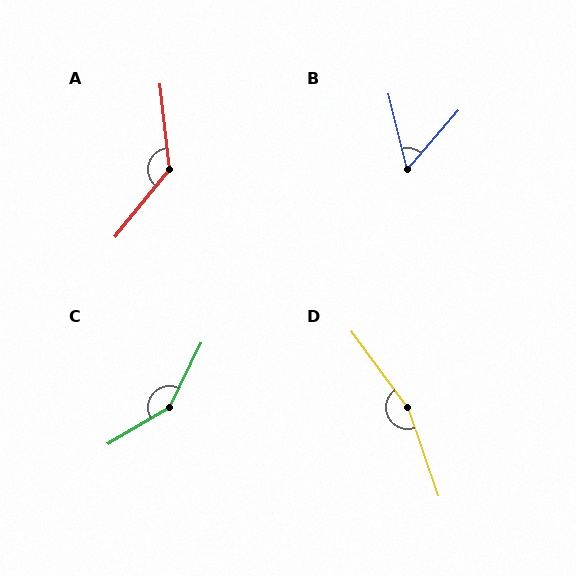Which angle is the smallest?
B, at approximately 55 degrees.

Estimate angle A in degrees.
Approximately 135 degrees.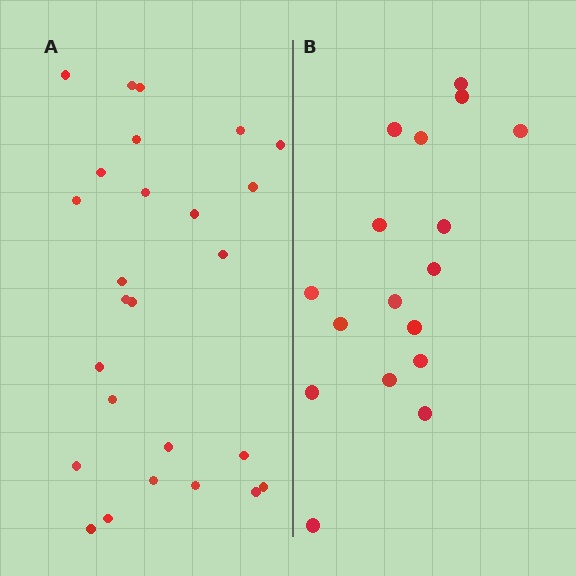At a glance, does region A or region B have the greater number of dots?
Region A (the left region) has more dots.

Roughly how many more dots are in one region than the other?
Region A has roughly 8 or so more dots than region B.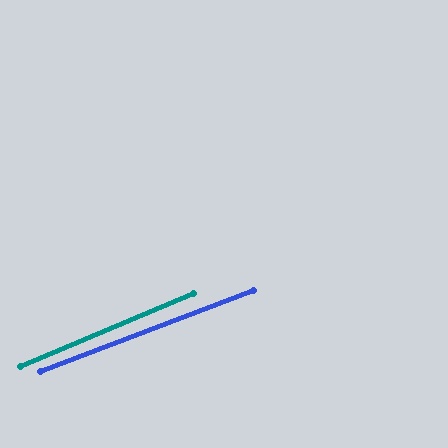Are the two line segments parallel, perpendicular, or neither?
Parallel — their directions differ by only 1.8°.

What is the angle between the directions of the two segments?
Approximately 2 degrees.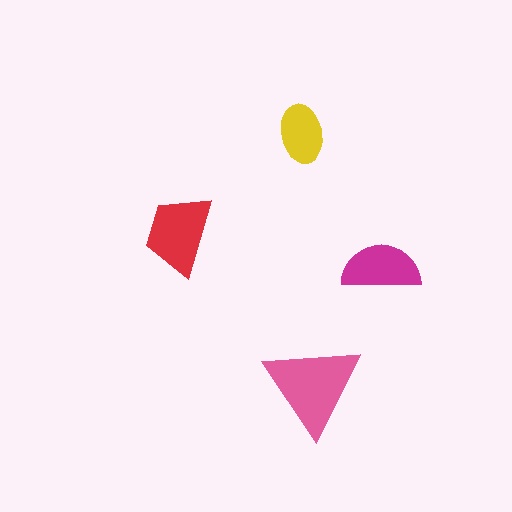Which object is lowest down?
The pink triangle is bottommost.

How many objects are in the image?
There are 4 objects in the image.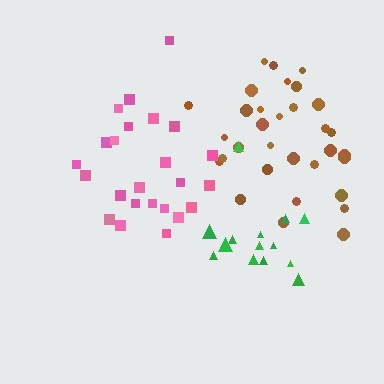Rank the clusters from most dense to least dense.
green, pink, brown.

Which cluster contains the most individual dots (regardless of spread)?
Brown (32).